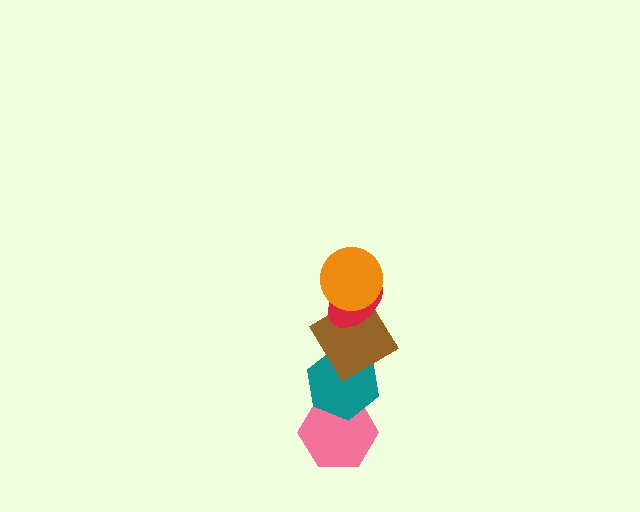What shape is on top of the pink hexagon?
The teal hexagon is on top of the pink hexagon.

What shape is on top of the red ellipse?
The orange circle is on top of the red ellipse.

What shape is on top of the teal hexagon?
The brown diamond is on top of the teal hexagon.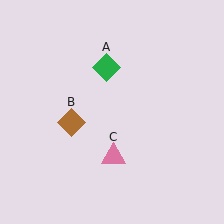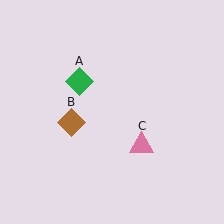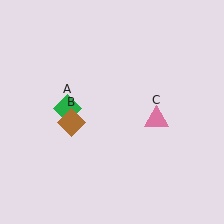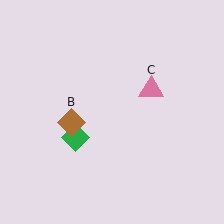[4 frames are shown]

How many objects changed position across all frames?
2 objects changed position: green diamond (object A), pink triangle (object C).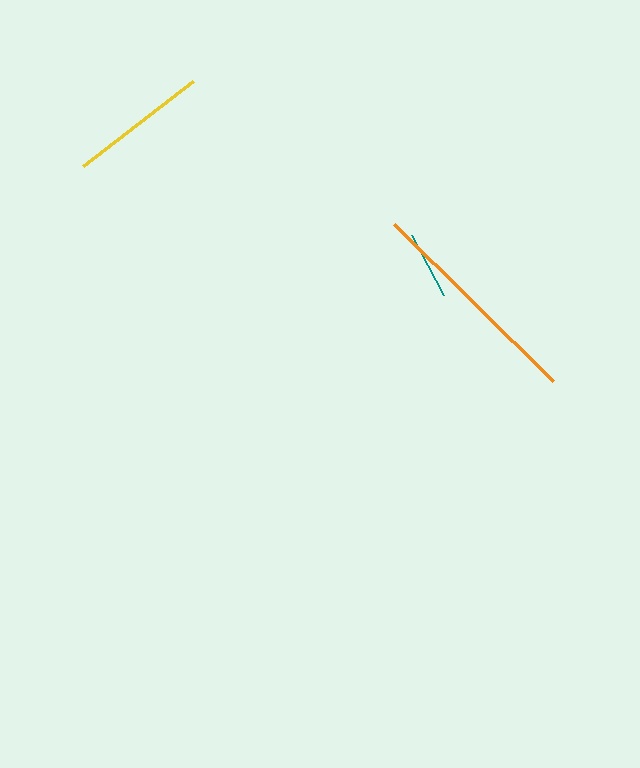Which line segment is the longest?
The orange line is the longest at approximately 223 pixels.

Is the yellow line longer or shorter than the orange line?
The orange line is longer than the yellow line.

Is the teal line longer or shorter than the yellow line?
The yellow line is longer than the teal line.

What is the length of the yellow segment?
The yellow segment is approximately 139 pixels long.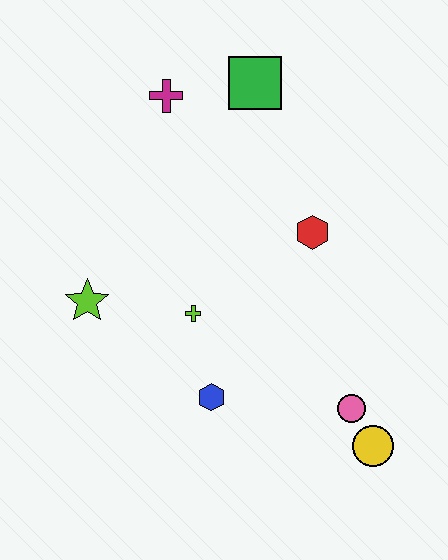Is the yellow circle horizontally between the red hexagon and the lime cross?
No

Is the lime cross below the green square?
Yes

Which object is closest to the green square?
The magenta cross is closest to the green square.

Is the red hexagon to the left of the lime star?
No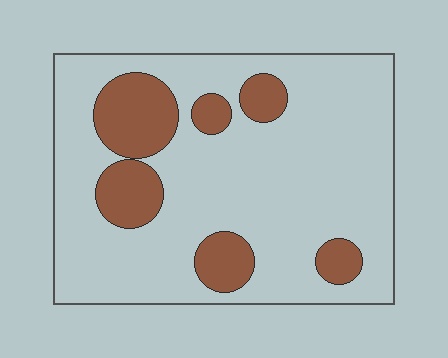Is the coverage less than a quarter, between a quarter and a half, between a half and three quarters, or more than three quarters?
Less than a quarter.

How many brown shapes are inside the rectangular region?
6.